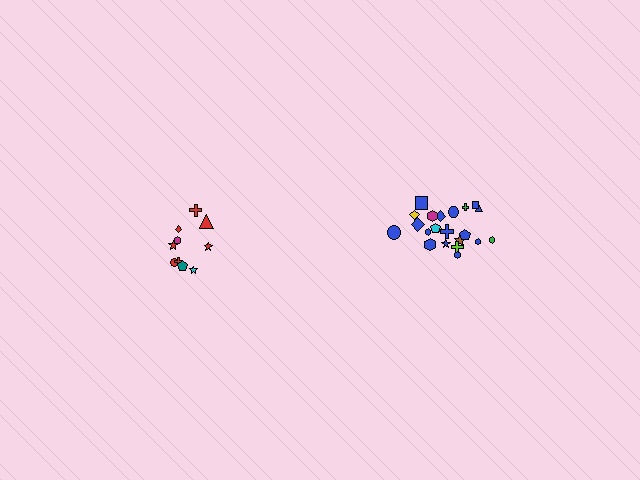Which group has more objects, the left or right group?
The right group.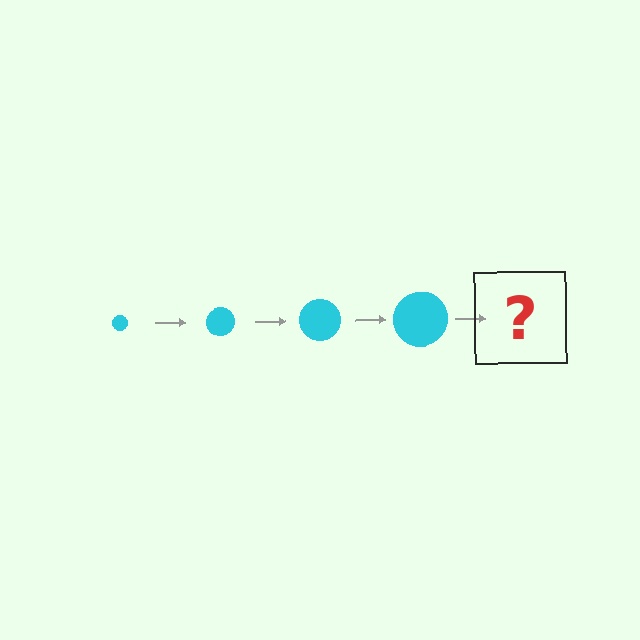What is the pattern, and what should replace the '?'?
The pattern is that the circle gets progressively larger each step. The '?' should be a cyan circle, larger than the previous one.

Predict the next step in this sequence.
The next step is a cyan circle, larger than the previous one.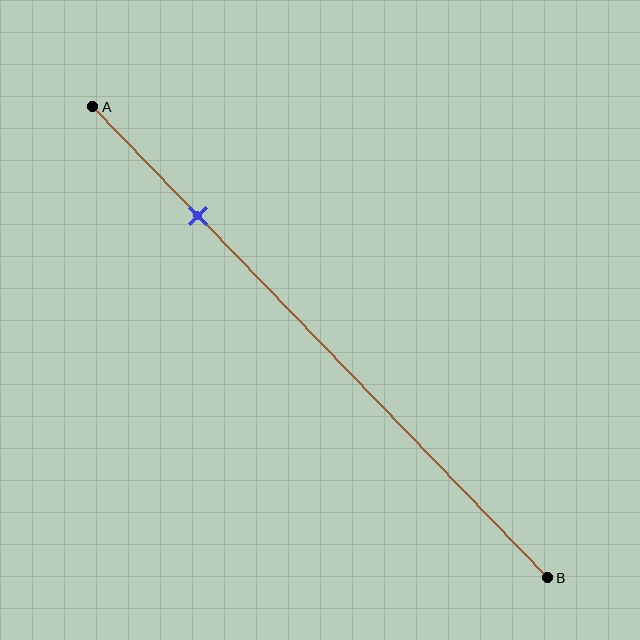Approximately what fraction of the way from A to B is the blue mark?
The blue mark is approximately 25% of the way from A to B.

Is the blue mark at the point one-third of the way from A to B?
No, the mark is at about 25% from A, not at the 33% one-third point.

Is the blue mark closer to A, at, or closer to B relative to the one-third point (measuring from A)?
The blue mark is closer to point A than the one-third point of segment AB.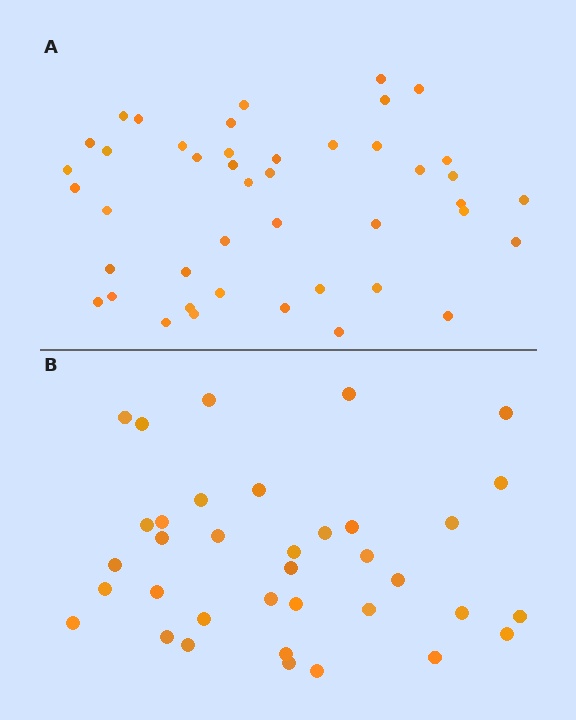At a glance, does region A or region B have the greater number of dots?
Region A (the top region) has more dots.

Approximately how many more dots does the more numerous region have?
Region A has roughly 8 or so more dots than region B.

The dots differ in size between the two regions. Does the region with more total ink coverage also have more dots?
No. Region B has more total ink coverage because its dots are larger, but region A actually contains more individual dots. Total area can be misleading — the number of items is what matters here.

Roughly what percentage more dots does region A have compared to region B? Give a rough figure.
About 20% more.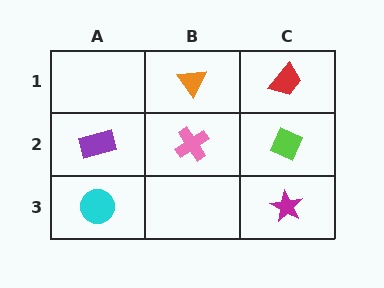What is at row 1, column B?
An orange triangle.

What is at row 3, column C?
A magenta star.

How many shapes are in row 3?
2 shapes.